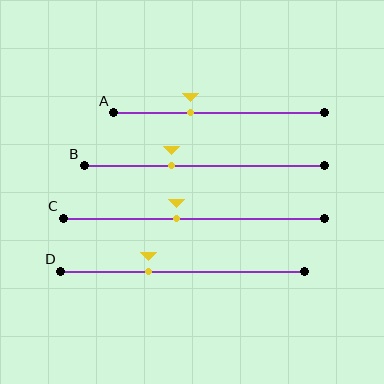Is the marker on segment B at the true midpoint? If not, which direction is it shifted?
No, the marker on segment B is shifted to the left by about 13% of the segment length.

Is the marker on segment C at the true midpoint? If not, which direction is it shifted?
No, the marker on segment C is shifted to the left by about 7% of the segment length.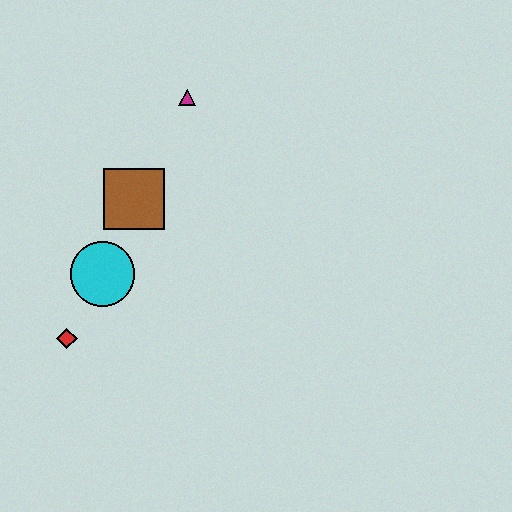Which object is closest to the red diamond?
The cyan circle is closest to the red diamond.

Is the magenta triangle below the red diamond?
No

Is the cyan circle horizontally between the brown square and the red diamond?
Yes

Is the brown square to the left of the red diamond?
No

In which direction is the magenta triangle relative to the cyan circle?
The magenta triangle is above the cyan circle.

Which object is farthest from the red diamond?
The magenta triangle is farthest from the red diamond.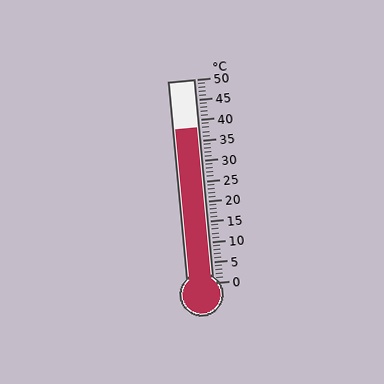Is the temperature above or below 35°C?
The temperature is above 35°C.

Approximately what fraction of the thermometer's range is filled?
The thermometer is filled to approximately 75% of its range.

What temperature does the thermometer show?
The thermometer shows approximately 38°C.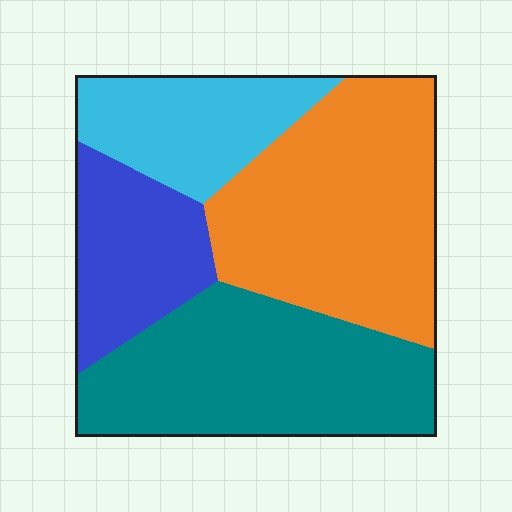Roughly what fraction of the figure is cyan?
Cyan takes up about one sixth (1/6) of the figure.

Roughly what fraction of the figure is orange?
Orange covers about 35% of the figure.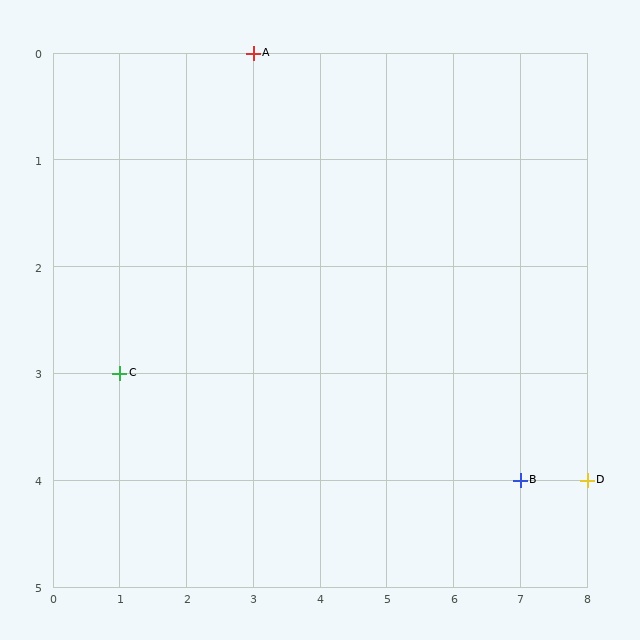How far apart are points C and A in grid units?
Points C and A are 2 columns and 3 rows apart (about 3.6 grid units diagonally).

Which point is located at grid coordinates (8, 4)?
Point D is at (8, 4).